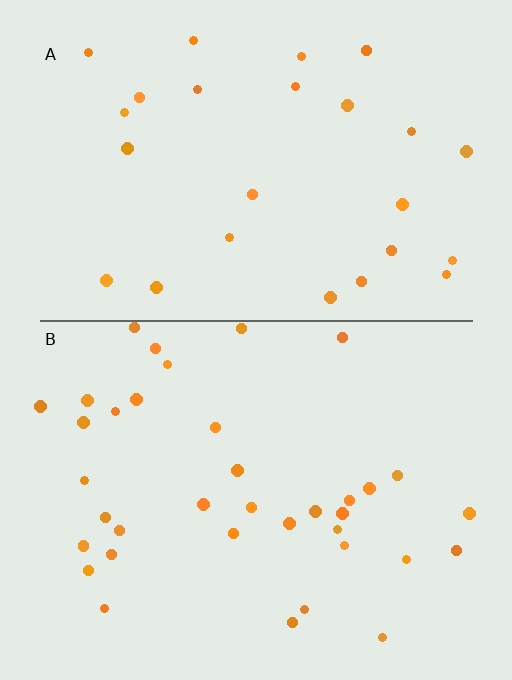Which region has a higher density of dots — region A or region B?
B (the bottom).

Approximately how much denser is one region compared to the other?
Approximately 1.5× — region B over region A.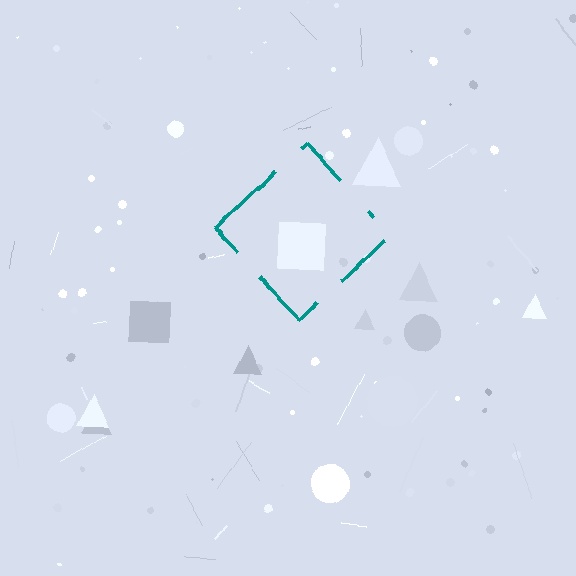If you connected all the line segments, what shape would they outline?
They would outline a diamond.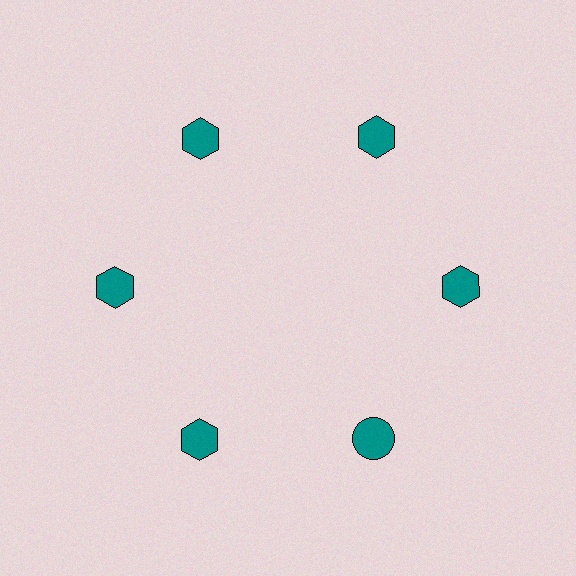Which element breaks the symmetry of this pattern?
The teal circle at roughly the 5 o'clock position breaks the symmetry. All other shapes are teal hexagons.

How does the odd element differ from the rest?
It has a different shape: circle instead of hexagon.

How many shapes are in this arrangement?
There are 6 shapes arranged in a ring pattern.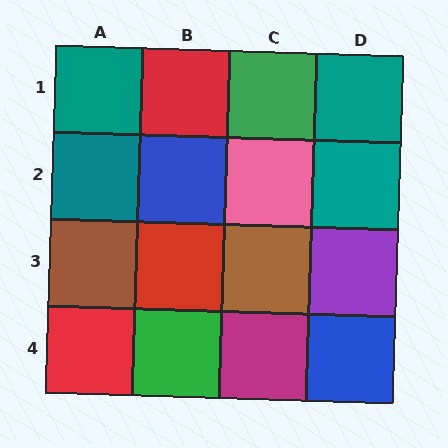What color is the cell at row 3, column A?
Brown.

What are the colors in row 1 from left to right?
Teal, red, green, teal.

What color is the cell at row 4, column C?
Magenta.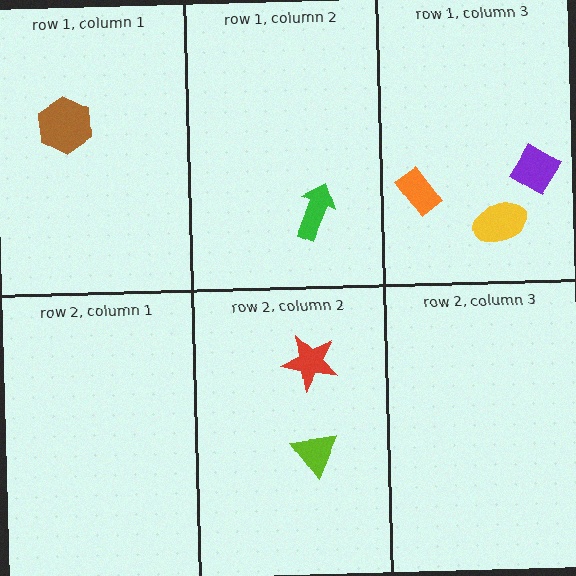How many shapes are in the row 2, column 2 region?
2.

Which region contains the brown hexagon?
The row 1, column 1 region.